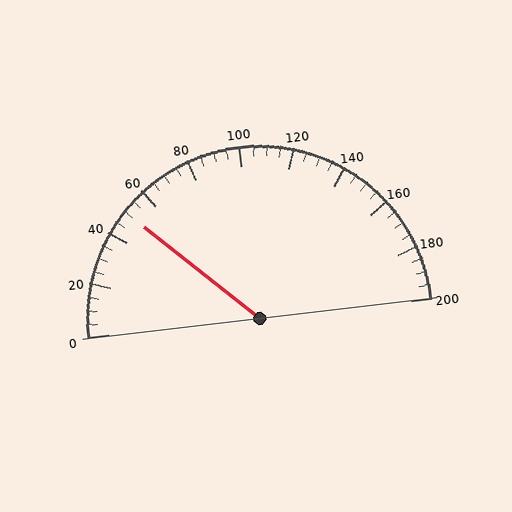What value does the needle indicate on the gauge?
The needle indicates approximately 50.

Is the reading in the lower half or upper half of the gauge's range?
The reading is in the lower half of the range (0 to 200).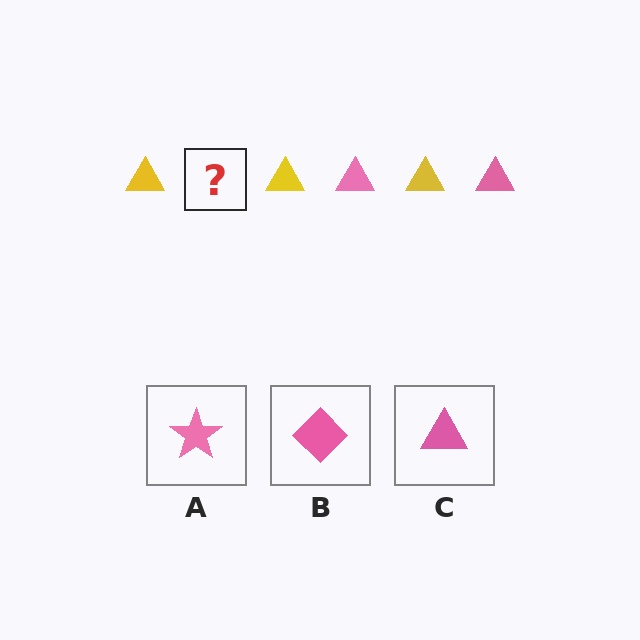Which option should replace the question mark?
Option C.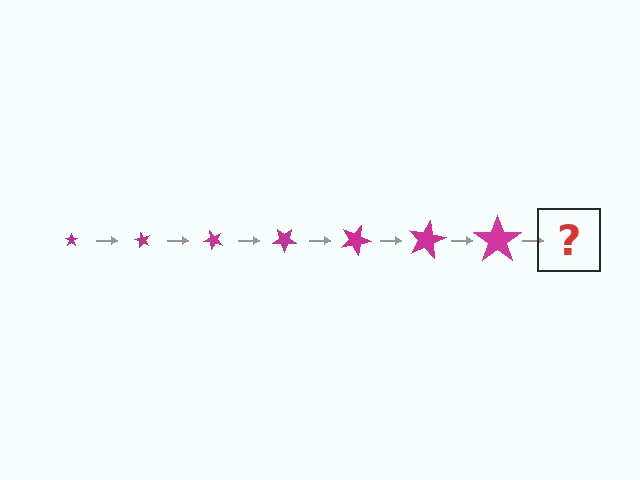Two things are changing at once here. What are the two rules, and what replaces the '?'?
The two rules are that the star grows larger each step and it rotates 60 degrees each step. The '?' should be a star, larger than the previous one and rotated 420 degrees from the start.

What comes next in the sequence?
The next element should be a star, larger than the previous one and rotated 420 degrees from the start.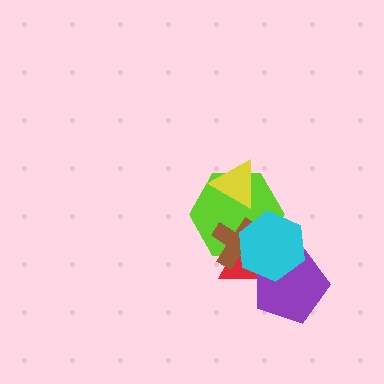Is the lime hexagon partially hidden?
Yes, it is partially covered by another shape.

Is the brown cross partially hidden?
Yes, it is partially covered by another shape.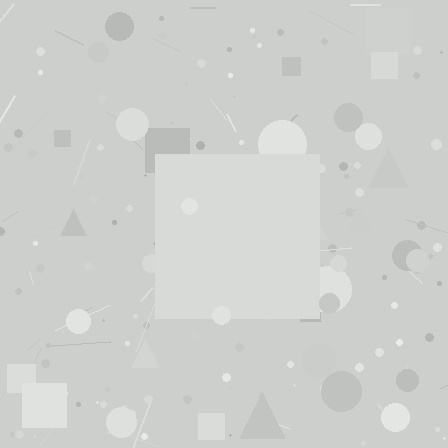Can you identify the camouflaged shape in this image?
The camouflaged shape is a square.